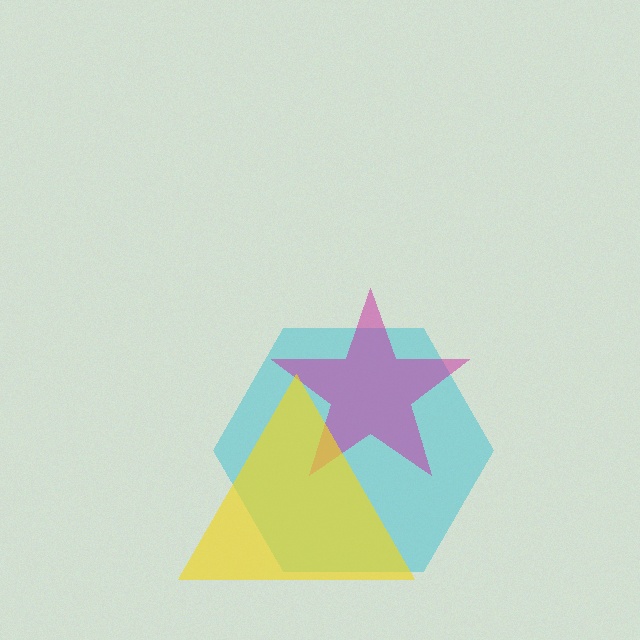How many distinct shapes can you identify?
There are 3 distinct shapes: a cyan hexagon, a magenta star, a yellow triangle.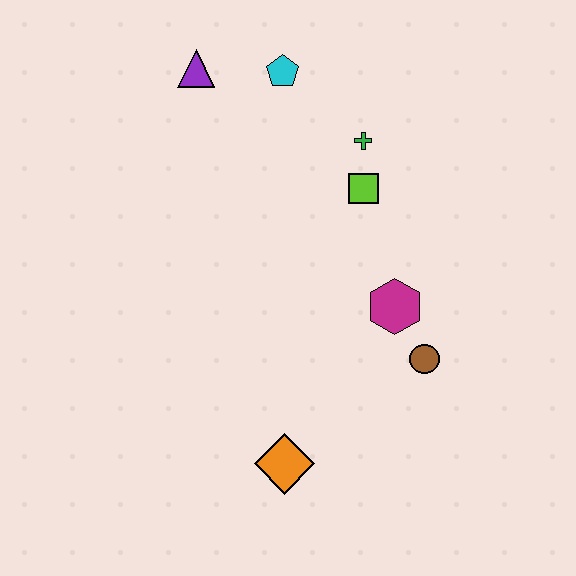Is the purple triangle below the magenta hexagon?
No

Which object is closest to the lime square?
The green cross is closest to the lime square.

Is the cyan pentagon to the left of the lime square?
Yes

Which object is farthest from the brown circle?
The purple triangle is farthest from the brown circle.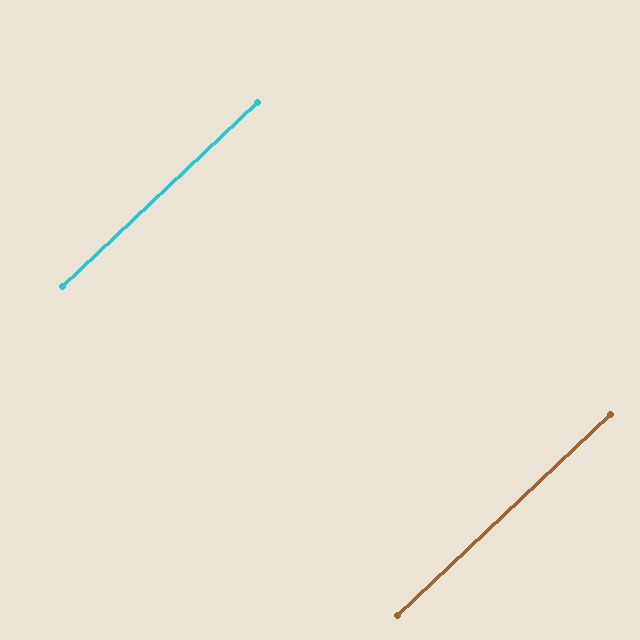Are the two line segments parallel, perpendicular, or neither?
Parallel — their directions differ by only 0.1°.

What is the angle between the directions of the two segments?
Approximately 0 degrees.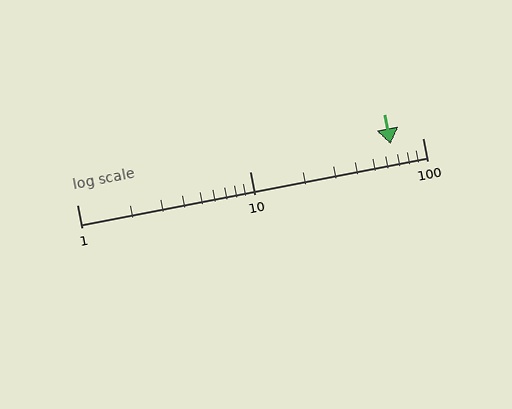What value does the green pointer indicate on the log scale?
The pointer indicates approximately 65.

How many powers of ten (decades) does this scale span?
The scale spans 2 decades, from 1 to 100.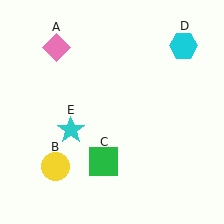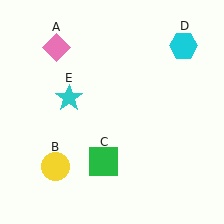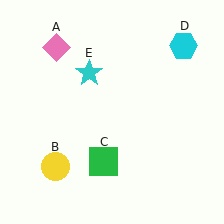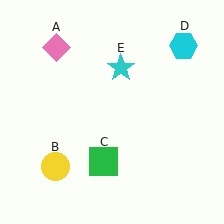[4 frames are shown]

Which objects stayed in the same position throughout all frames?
Pink diamond (object A) and yellow circle (object B) and green square (object C) and cyan hexagon (object D) remained stationary.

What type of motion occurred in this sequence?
The cyan star (object E) rotated clockwise around the center of the scene.